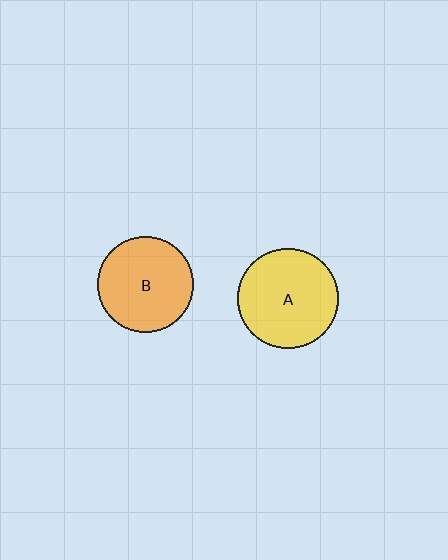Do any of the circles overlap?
No, none of the circles overlap.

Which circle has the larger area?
Circle A (yellow).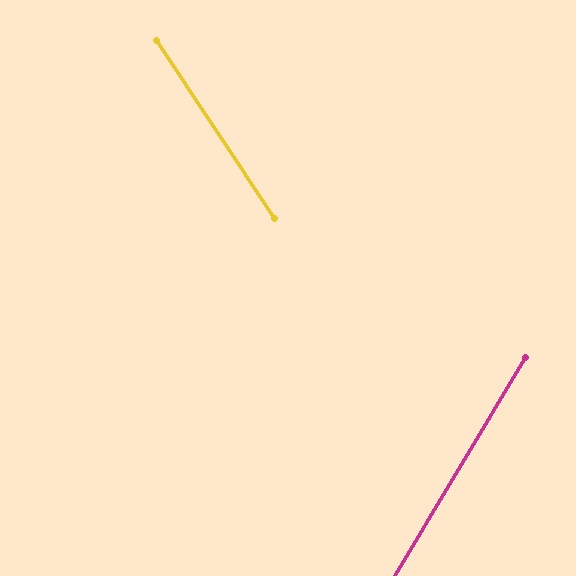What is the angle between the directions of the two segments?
Approximately 64 degrees.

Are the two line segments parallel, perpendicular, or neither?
Neither parallel nor perpendicular — they differ by about 64°.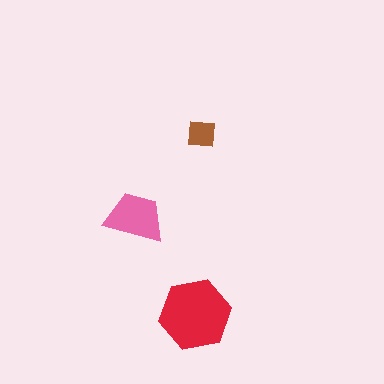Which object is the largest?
The red hexagon.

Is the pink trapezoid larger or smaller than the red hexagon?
Smaller.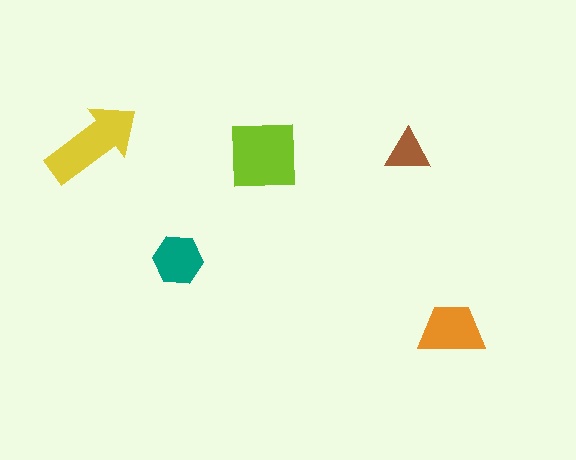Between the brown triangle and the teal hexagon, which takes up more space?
The teal hexagon.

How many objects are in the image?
There are 5 objects in the image.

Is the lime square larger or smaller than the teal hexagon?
Larger.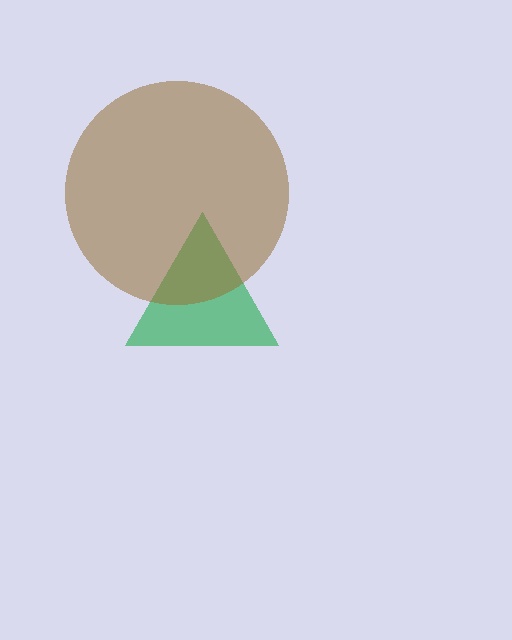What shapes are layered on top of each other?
The layered shapes are: a green triangle, a brown circle.